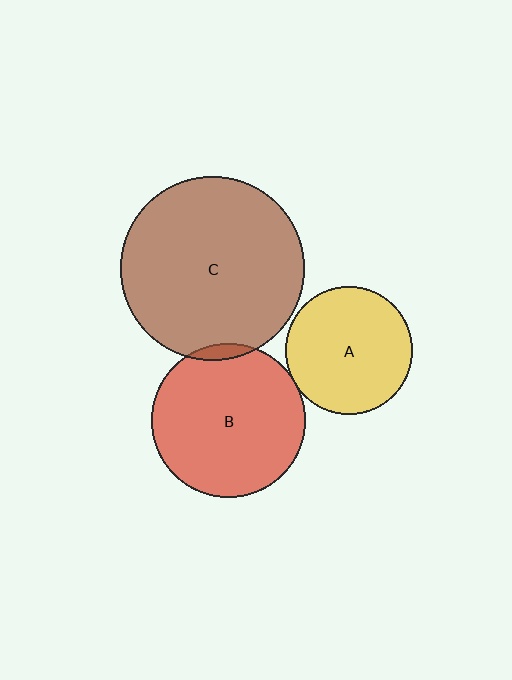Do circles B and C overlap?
Yes.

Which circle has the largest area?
Circle C (brown).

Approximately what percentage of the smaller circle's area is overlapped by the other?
Approximately 5%.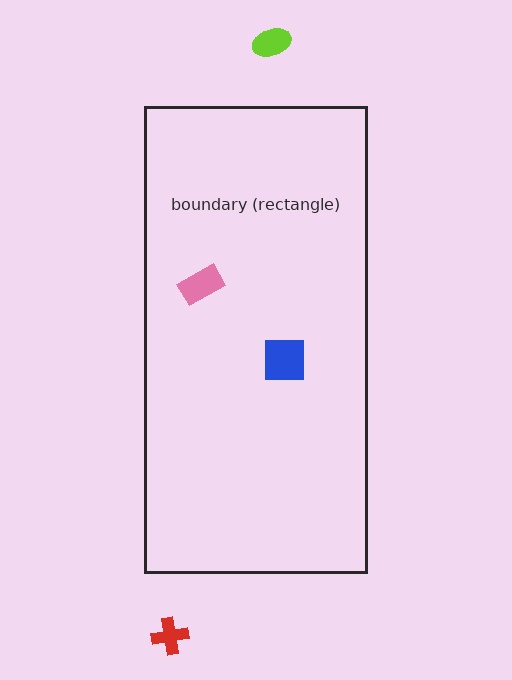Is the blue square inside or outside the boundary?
Inside.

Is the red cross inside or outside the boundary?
Outside.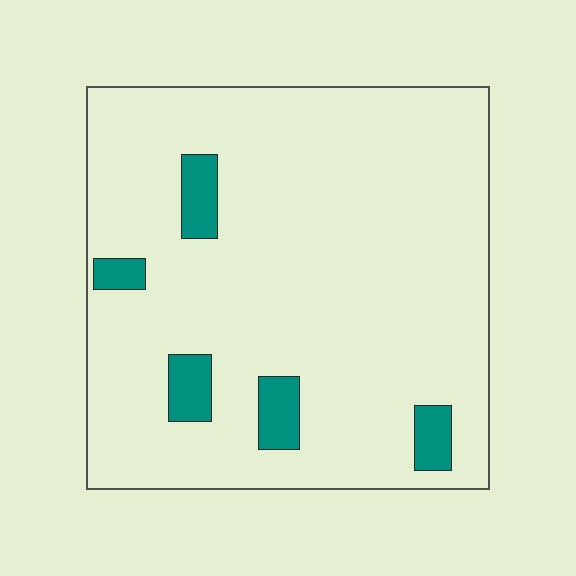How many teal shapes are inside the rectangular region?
5.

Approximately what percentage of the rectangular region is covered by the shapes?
Approximately 10%.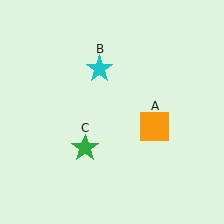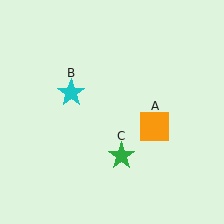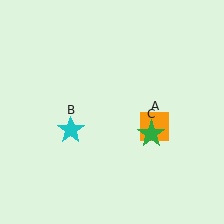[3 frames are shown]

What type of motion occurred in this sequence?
The cyan star (object B), green star (object C) rotated counterclockwise around the center of the scene.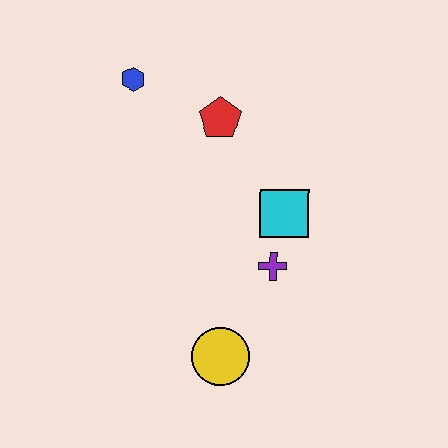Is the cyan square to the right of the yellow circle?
Yes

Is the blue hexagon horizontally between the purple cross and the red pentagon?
No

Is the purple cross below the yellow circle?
No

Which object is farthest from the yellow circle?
The blue hexagon is farthest from the yellow circle.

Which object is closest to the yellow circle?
The purple cross is closest to the yellow circle.